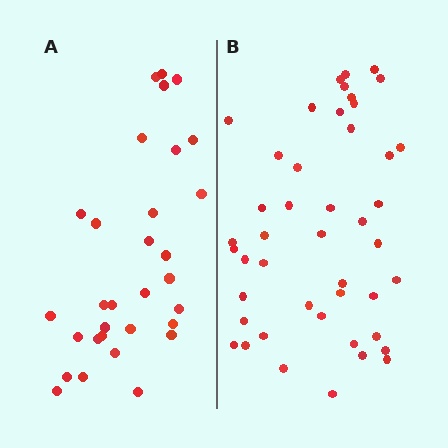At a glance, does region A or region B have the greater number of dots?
Region B (the right region) has more dots.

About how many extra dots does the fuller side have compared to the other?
Region B has approximately 15 more dots than region A.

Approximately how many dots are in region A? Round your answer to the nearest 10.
About 30 dots. (The exact count is 31, which rounds to 30.)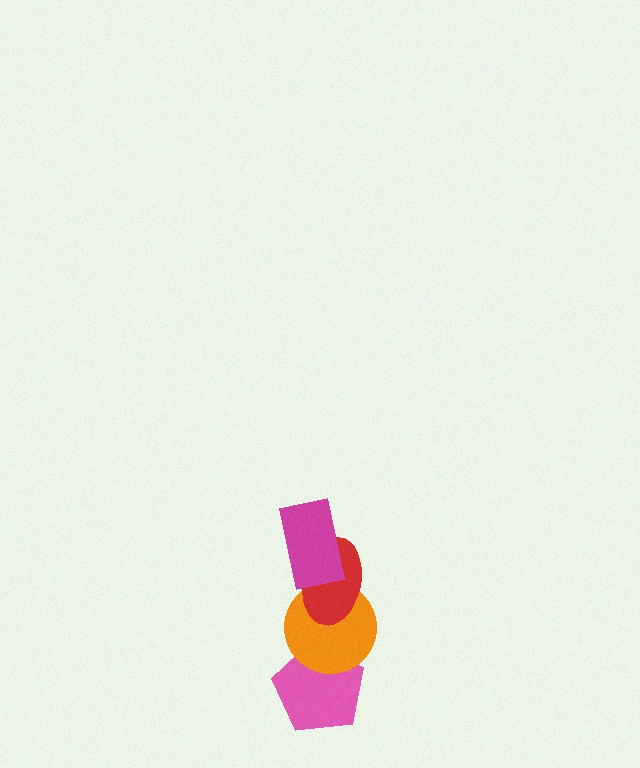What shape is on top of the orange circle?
The red ellipse is on top of the orange circle.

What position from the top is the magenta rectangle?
The magenta rectangle is 1st from the top.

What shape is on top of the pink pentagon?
The orange circle is on top of the pink pentagon.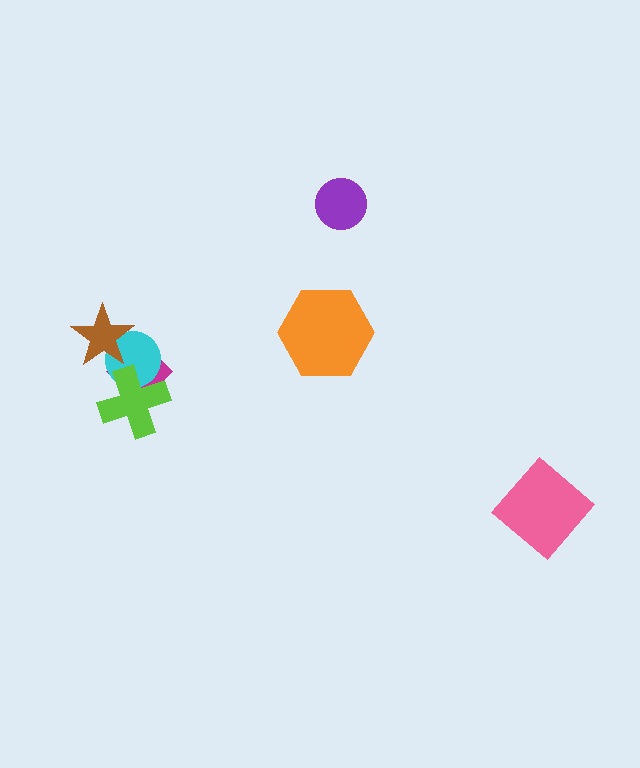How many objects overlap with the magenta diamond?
3 objects overlap with the magenta diamond.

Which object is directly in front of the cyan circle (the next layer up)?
The lime cross is directly in front of the cyan circle.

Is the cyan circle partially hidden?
Yes, it is partially covered by another shape.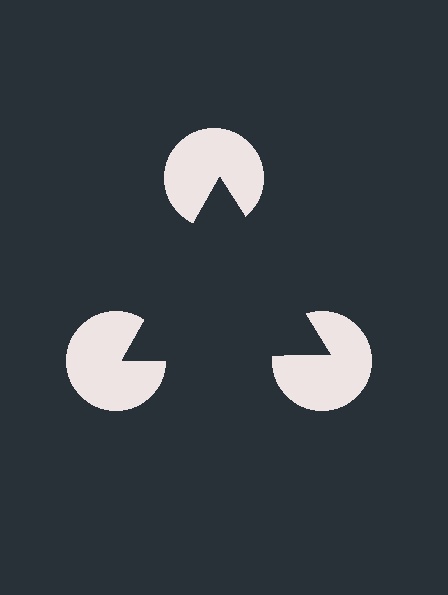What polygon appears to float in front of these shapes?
An illusory triangle — its edges are inferred from the aligned wedge cuts in the pac-man discs, not physically drawn.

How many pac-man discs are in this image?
There are 3 — one at each vertex of the illusory triangle.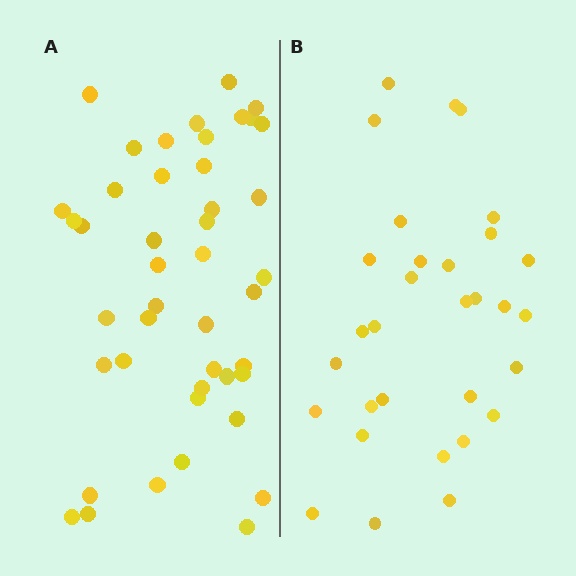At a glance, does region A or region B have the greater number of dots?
Region A (the left region) has more dots.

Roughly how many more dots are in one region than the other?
Region A has approximately 15 more dots than region B.